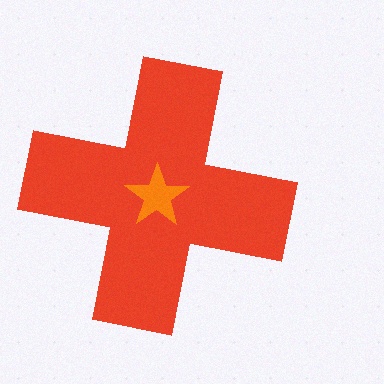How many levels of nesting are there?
2.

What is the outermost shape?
The red cross.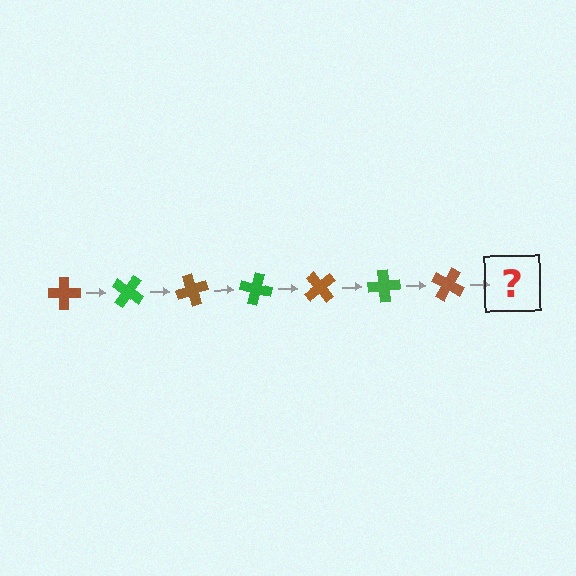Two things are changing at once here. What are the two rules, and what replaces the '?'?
The two rules are that it rotates 35 degrees each step and the color cycles through brown and green. The '?' should be a green cross, rotated 245 degrees from the start.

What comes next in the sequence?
The next element should be a green cross, rotated 245 degrees from the start.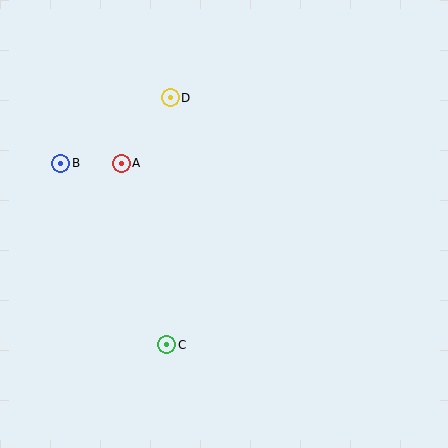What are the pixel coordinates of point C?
Point C is at (167, 345).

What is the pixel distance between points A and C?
The distance between A and C is 187 pixels.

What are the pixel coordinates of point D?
Point D is at (170, 98).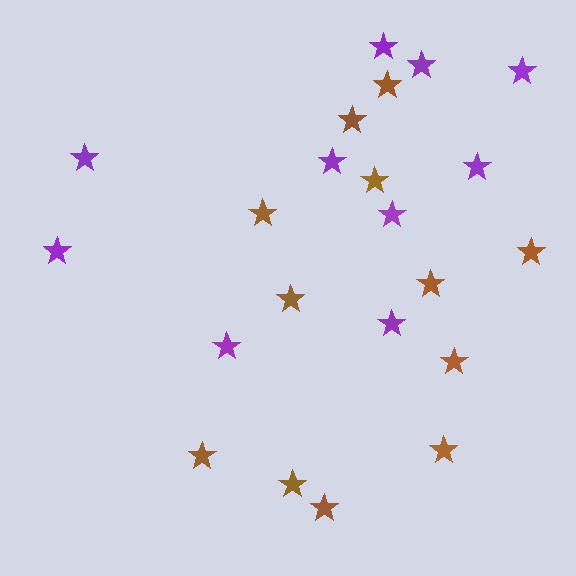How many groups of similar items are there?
There are 2 groups: one group of brown stars (12) and one group of purple stars (10).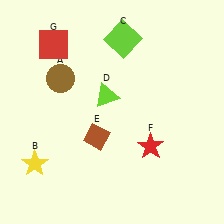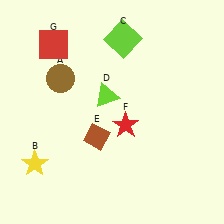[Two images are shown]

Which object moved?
The red star (F) moved left.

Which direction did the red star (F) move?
The red star (F) moved left.